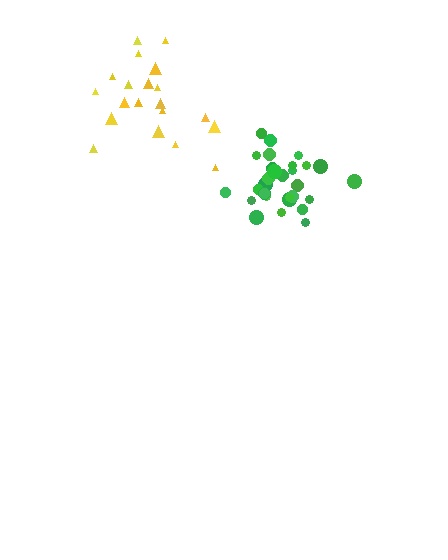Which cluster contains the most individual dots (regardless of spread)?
Green (30).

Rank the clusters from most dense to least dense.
green, yellow.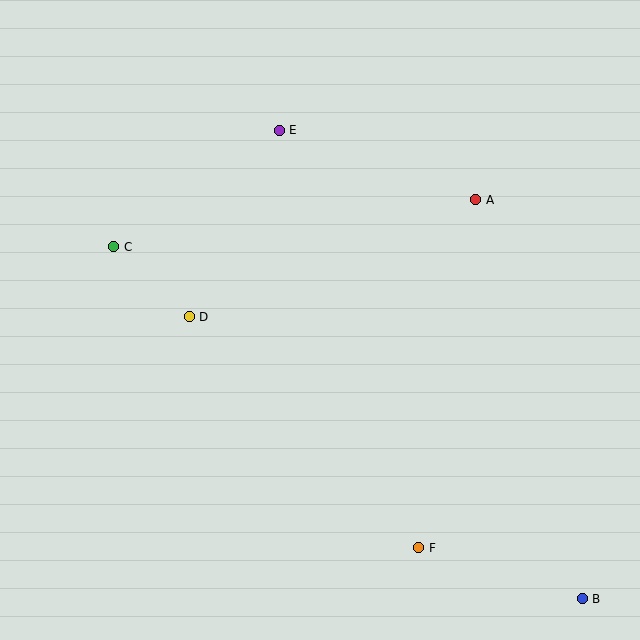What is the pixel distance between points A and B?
The distance between A and B is 413 pixels.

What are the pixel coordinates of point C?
Point C is at (114, 247).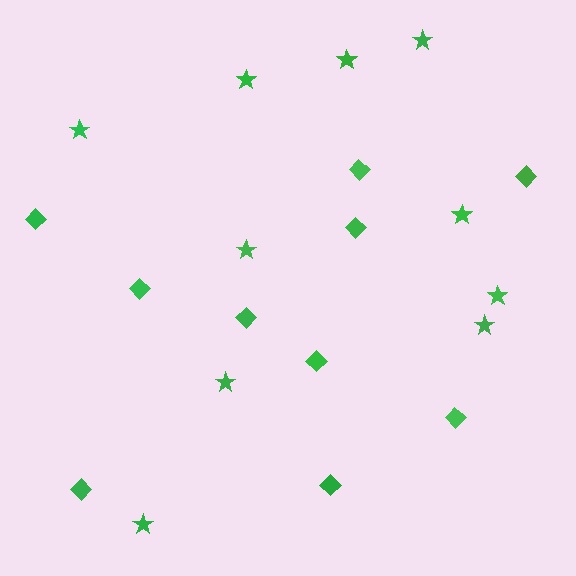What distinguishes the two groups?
There are 2 groups: one group of stars (10) and one group of diamonds (10).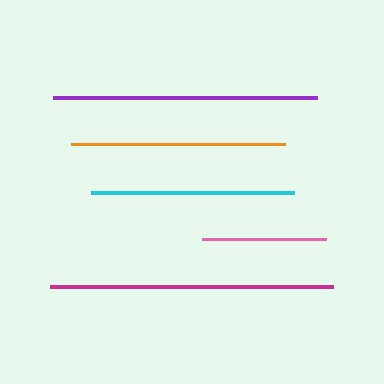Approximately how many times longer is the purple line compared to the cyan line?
The purple line is approximately 1.3 times the length of the cyan line.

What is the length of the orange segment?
The orange segment is approximately 214 pixels long.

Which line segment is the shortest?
The pink line is the shortest at approximately 124 pixels.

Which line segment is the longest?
The magenta line is the longest at approximately 284 pixels.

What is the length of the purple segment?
The purple segment is approximately 264 pixels long.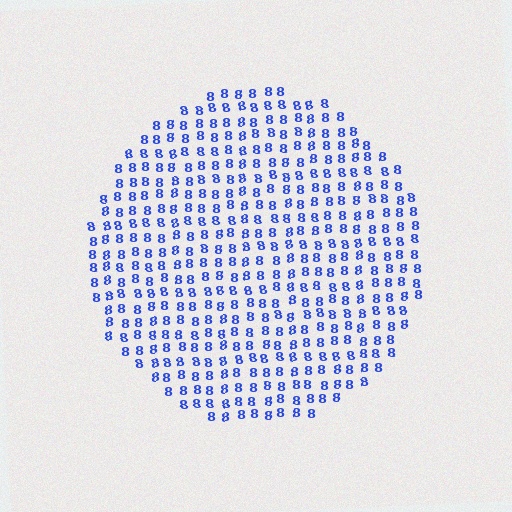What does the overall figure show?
The overall figure shows a circle.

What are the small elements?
The small elements are digit 8's.